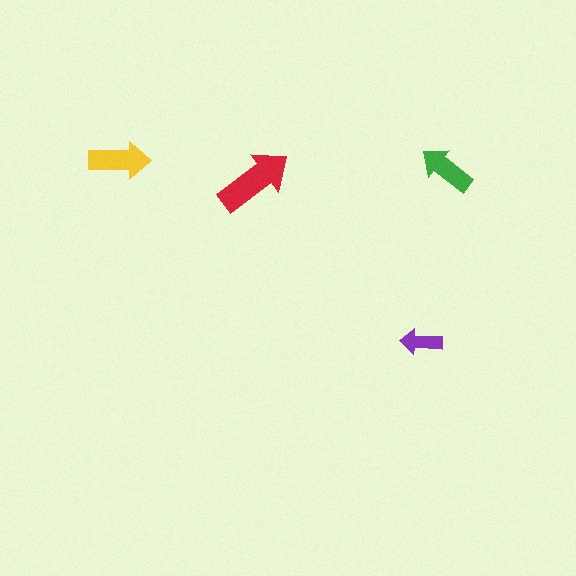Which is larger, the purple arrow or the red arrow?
The red one.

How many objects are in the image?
There are 4 objects in the image.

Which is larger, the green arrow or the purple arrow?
The green one.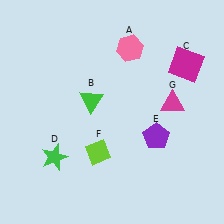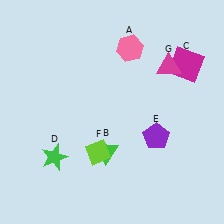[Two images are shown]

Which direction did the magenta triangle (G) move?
The magenta triangle (G) moved up.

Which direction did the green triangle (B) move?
The green triangle (B) moved down.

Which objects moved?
The objects that moved are: the green triangle (B), the magenta triangle (G).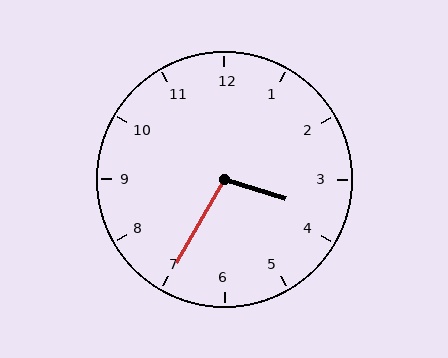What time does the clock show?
3:35.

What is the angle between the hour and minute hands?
Approximately 102 degrees.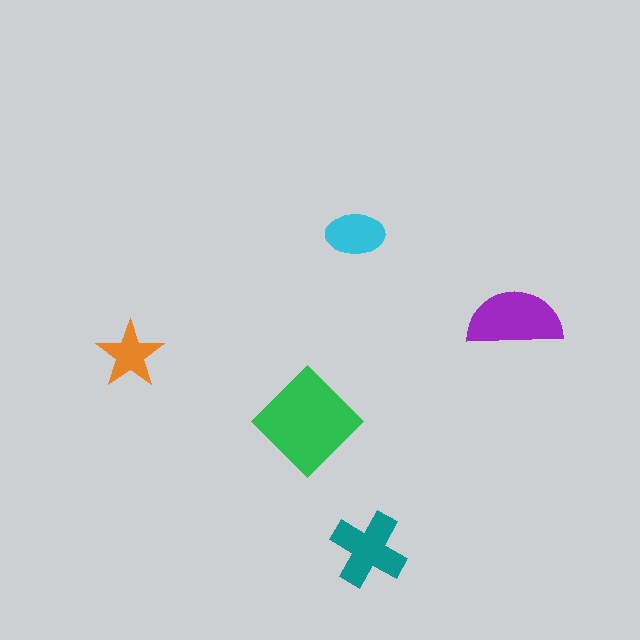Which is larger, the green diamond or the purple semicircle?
The green diamond.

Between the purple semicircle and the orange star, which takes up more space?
The purple semicircle.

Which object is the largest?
The green diamond.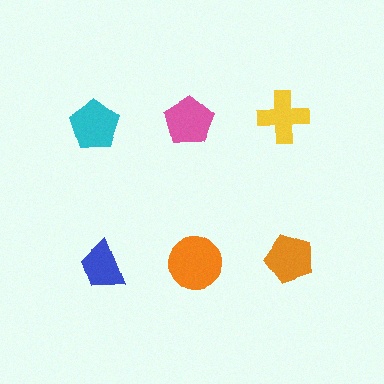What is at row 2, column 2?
An orange circle.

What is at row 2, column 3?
An orange pentagon.